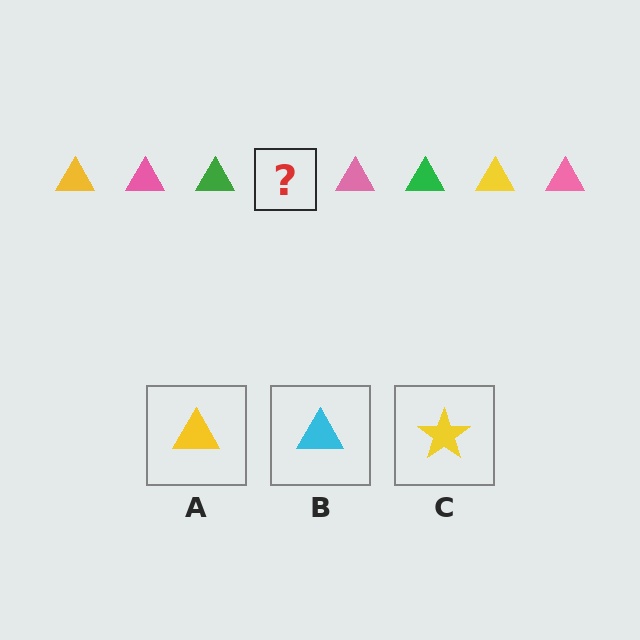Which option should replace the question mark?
Option A.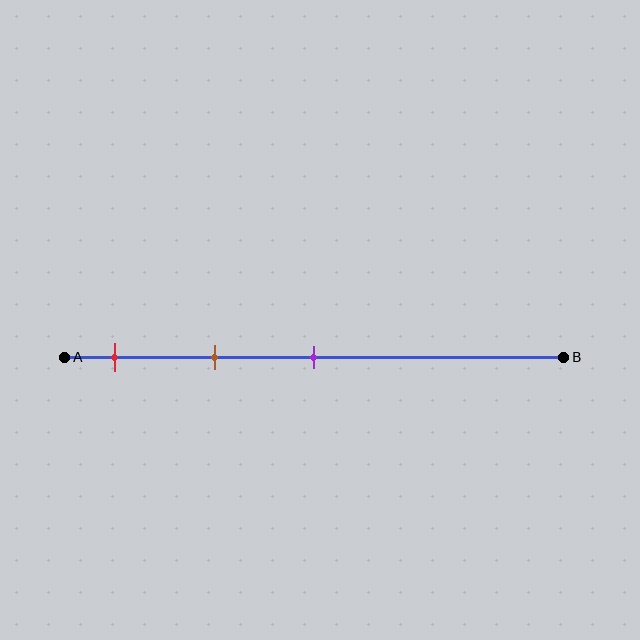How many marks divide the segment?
There are 3 marks dividing the segment.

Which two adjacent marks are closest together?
The red and brown marks are the closest adjacent pair.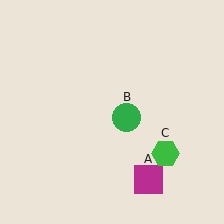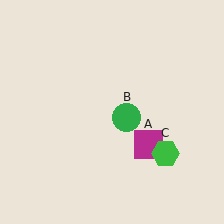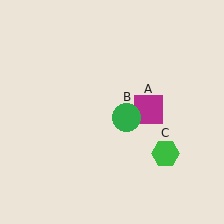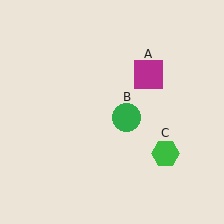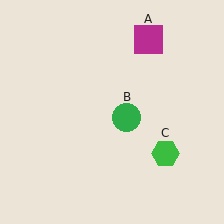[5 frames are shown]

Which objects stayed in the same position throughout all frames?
Green circle (object B) and green hexagon (object C) remained stationary.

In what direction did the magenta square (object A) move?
The magenta square (object A) moved up.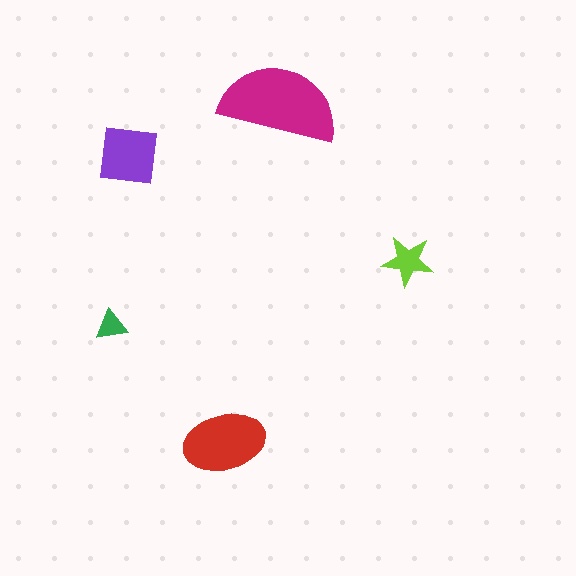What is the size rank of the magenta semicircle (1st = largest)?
1st.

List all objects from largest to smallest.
The magenta semicircle, the red ellipse, the purple square, the lime star, the green triangle.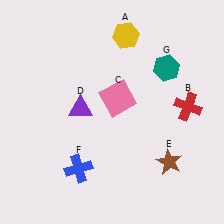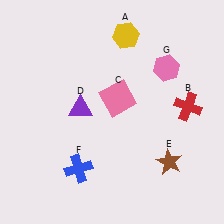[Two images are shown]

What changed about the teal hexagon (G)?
In Image 1, G is teal. In Image 2, it changed to pink.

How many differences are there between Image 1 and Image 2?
There is 1 difference between the two images.